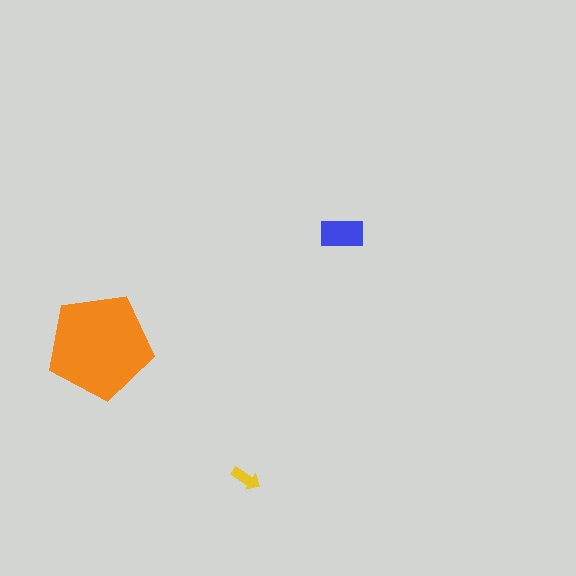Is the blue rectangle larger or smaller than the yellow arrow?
Larger.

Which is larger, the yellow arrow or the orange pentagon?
The orange pentagon.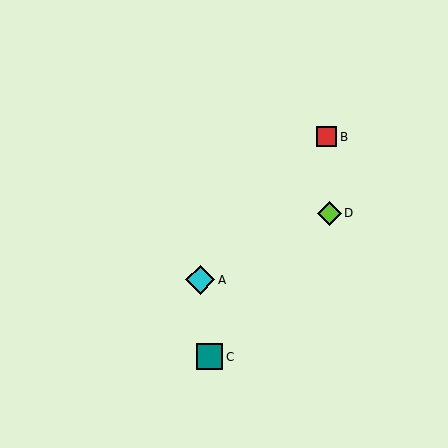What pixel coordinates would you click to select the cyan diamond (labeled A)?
Click at (200, 280) to select the cyan diamond A.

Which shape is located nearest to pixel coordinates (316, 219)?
The lime diamond (labeled D) at (329, 213) is nearest to that location.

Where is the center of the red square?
The center of the red square is at (326, 137).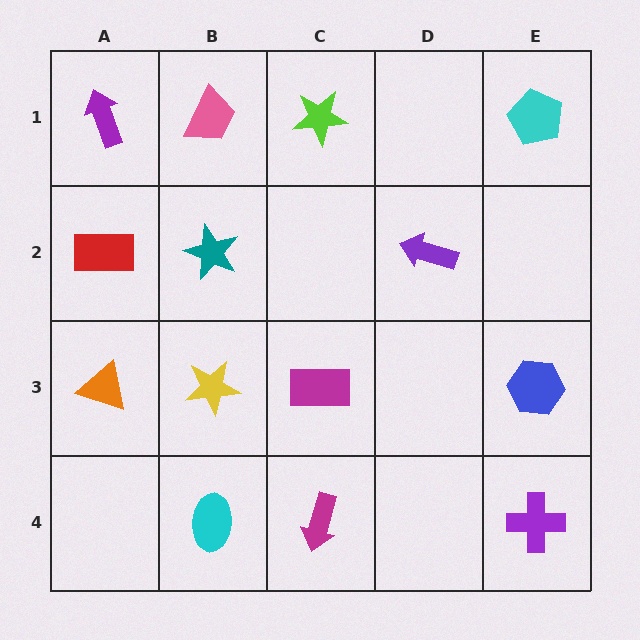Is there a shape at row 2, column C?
No, that cell is empty.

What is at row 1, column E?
A cyan pentagon.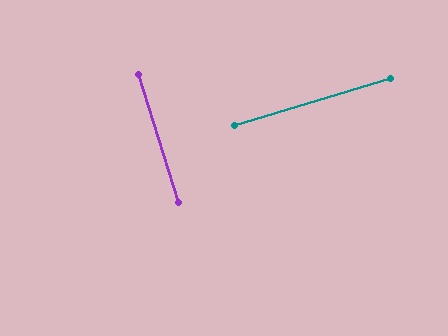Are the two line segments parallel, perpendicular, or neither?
Perpendicular — they meet at approximately 89°.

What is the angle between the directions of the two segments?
Approximately 89 degrees.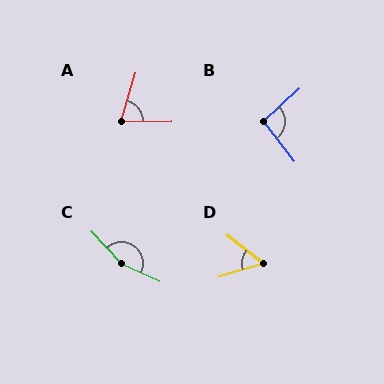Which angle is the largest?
C, at approximately 158 degrees.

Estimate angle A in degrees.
Approximately 74 degrees.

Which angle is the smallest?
D, at approximately 55 degrees.